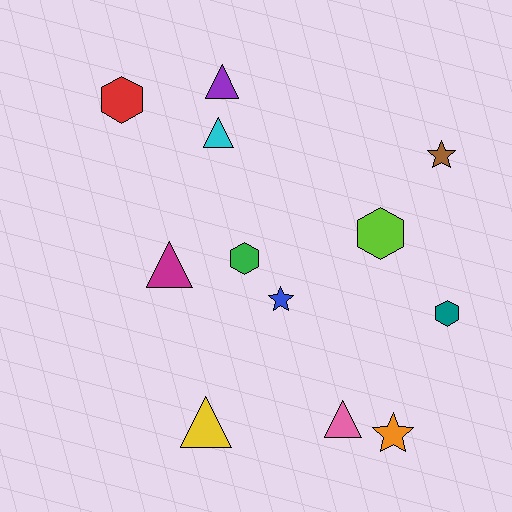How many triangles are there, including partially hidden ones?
There are 5 triangles.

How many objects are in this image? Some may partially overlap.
There are 12 objects.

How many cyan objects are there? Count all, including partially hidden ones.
There is 1 cyan object.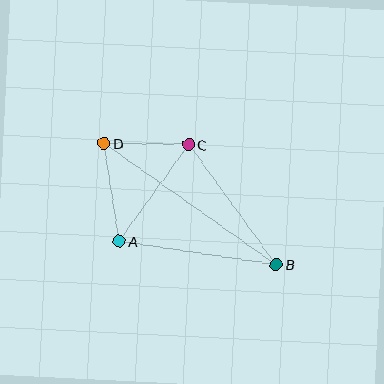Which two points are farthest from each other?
Points B and D are farthest from each other.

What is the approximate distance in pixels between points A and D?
The distance between A and D is approximately 99 pixels.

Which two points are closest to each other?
Points C and D are closest to each other.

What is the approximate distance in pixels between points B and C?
The distance between B and C is approximately 149 pixels.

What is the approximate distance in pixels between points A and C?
The distance between A and C is approximately 119 pixels.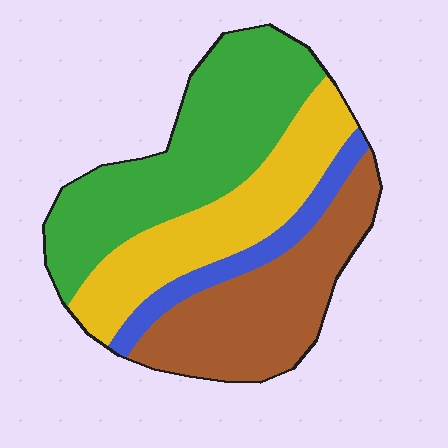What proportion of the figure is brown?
Brown covers about 30% of the figure.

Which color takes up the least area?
Blue, at roughly 10%.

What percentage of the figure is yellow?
Yellow takes up about one quarter (1/4) of the figure.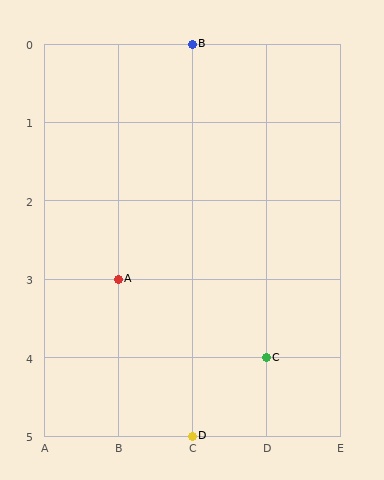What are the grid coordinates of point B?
Point B is at grid coordinates (C, 0).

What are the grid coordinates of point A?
Point A is at grid coordinates (B, 3).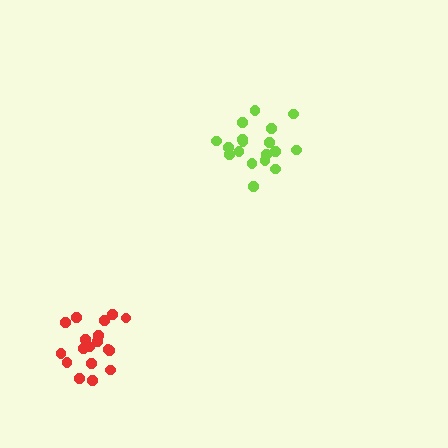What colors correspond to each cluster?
The clusters are colored: lime, red.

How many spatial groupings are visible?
There are 2 spatial groupings.